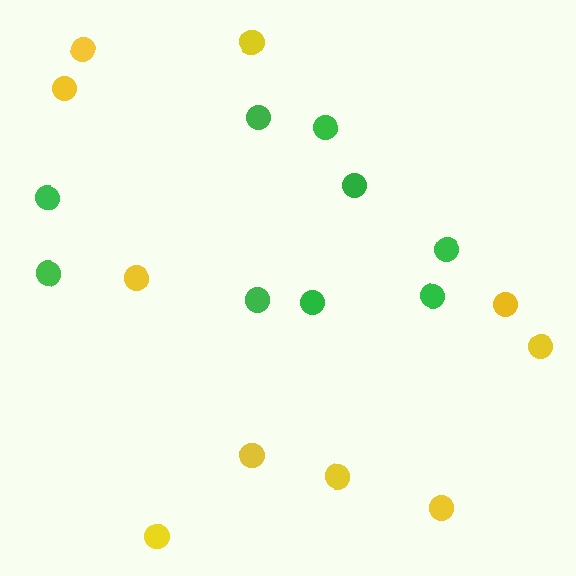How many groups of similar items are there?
There are 2 groups: one group of yellow circles (10) and one group of green circles (9).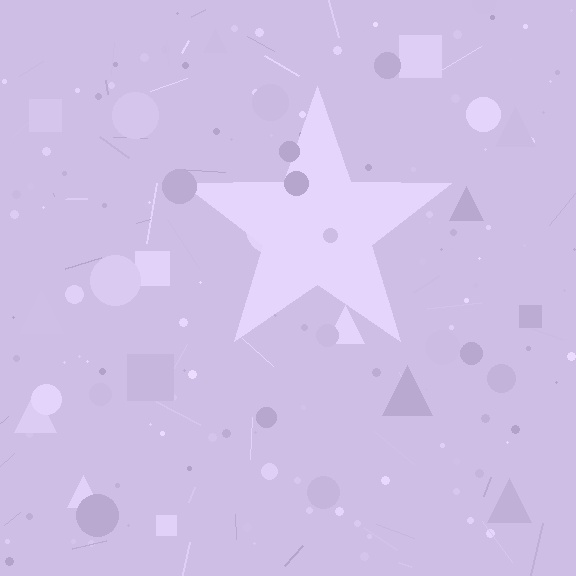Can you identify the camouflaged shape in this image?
The camouflaged shape is a star.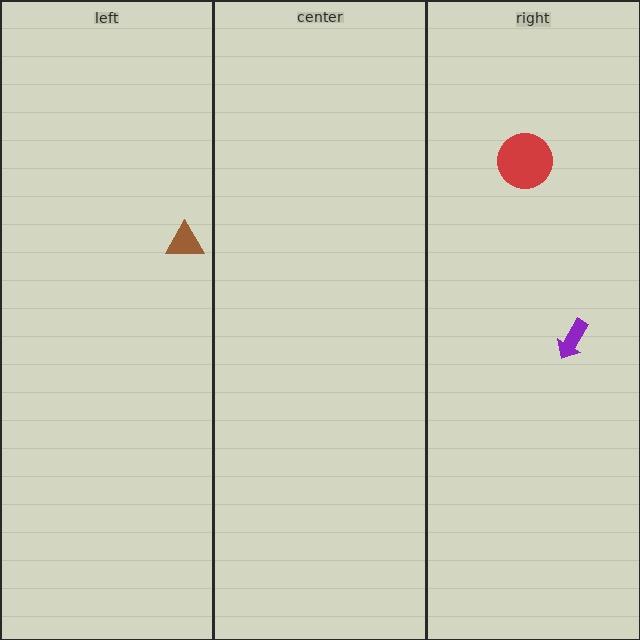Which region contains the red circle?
The right region.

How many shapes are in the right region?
2.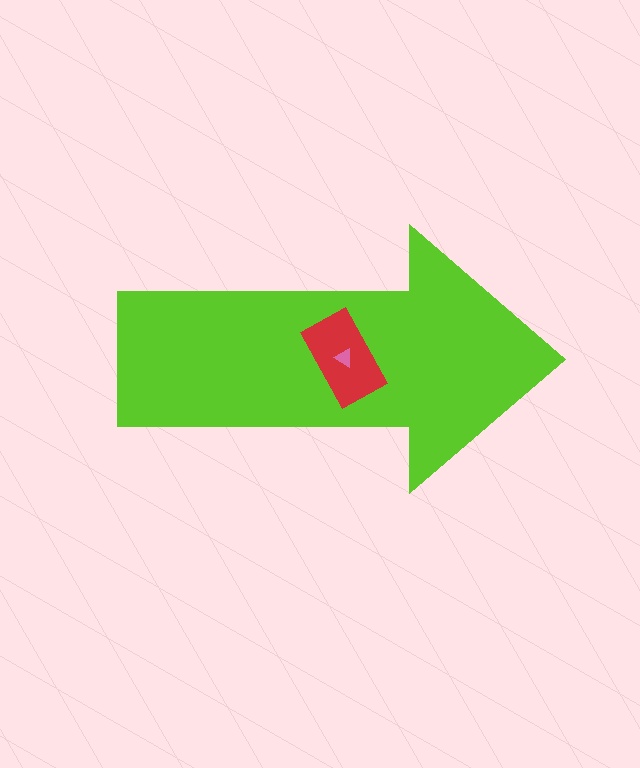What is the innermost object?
The pink triangle.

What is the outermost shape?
The lime arrow.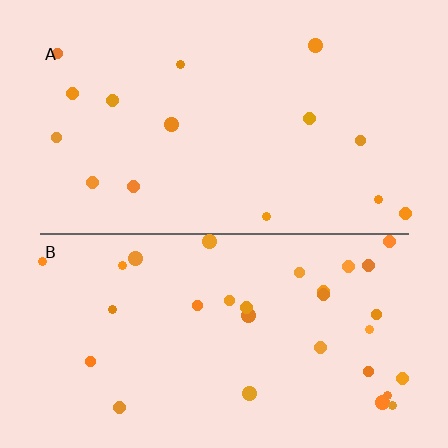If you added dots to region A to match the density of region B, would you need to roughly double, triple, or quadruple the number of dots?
Approximately double.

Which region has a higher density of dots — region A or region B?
B (the bottom).